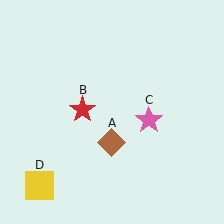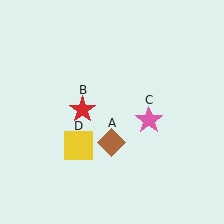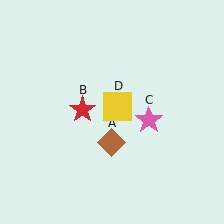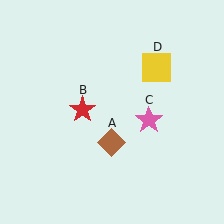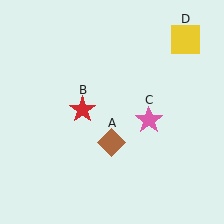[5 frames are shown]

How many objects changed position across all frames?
1 object changed position: yellow square (object D).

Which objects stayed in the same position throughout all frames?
Brown diamond (object A) and red star (object B) and pink star (object C) remained stationary.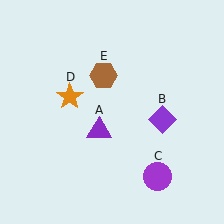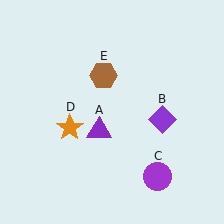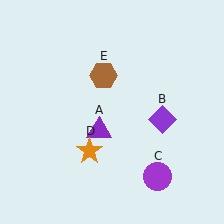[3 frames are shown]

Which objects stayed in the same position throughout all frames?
Purple triangle (object A) and purple diamond (object B) and purple circle (object C) and brown hexagon (object E) remained stationary.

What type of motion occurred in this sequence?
The orange star (object D) rotated counterclockwise around the center of the scene.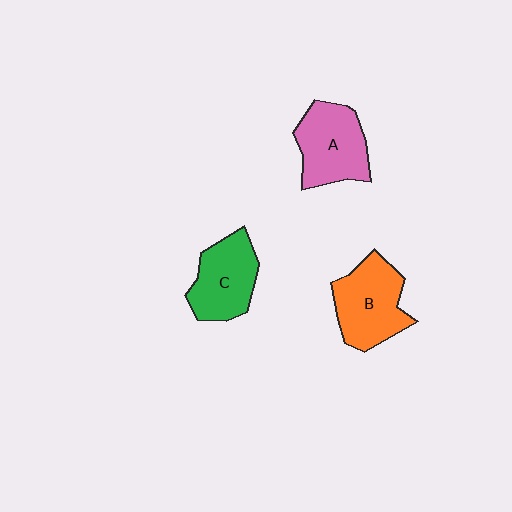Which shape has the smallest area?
Shape C (green).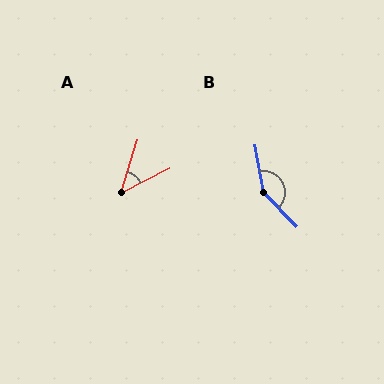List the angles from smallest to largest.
A (47°), B (146°).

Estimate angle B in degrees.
Approximately 146 degrees.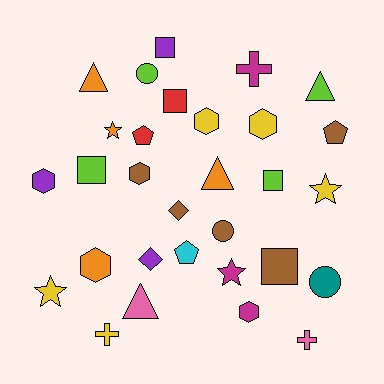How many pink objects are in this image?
There are 2 pink objects.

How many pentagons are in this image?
There are 3 pentagons.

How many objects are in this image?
There are 30 objects.